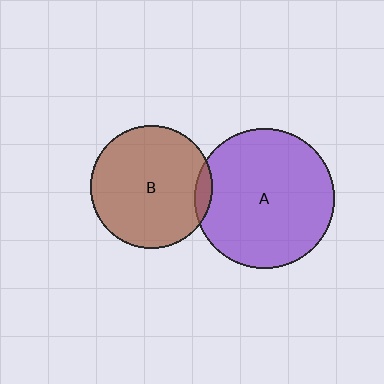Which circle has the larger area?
Circle A (purple).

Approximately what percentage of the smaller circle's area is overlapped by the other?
Approximately 5%.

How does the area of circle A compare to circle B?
Approximately 1.3 times.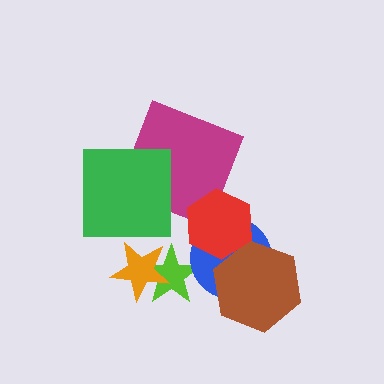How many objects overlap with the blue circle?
3 objects overlap with the blue circle.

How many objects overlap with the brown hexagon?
2 objects overlap with the brown hexagon.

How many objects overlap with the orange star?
1 object overlaps with the orange star.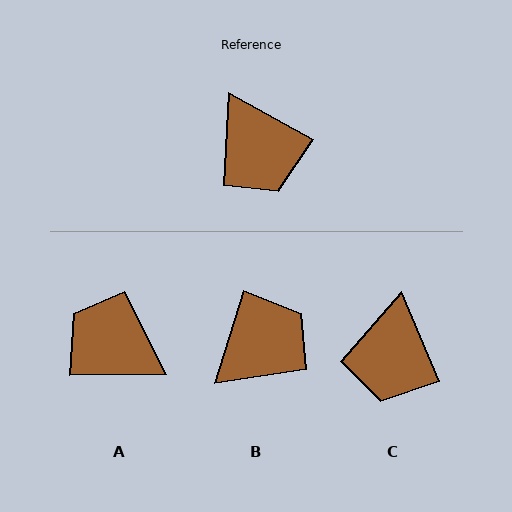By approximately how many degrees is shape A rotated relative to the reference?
Approximately 150 degrees clockwise.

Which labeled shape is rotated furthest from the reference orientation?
A, about 150 degrees away.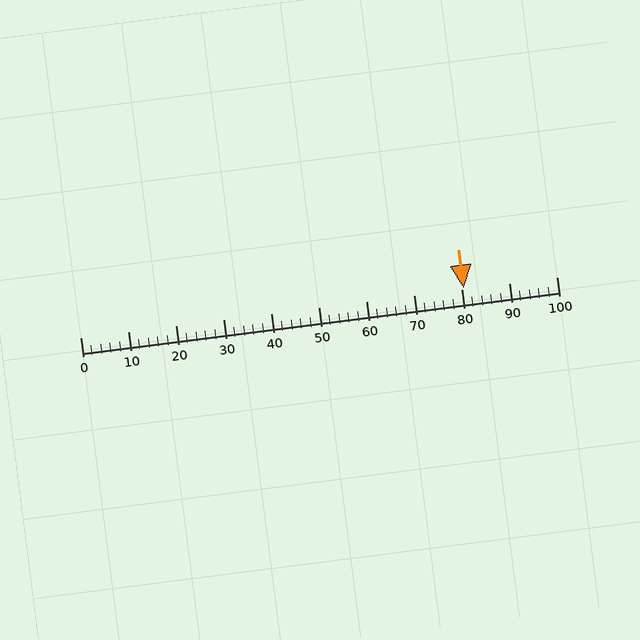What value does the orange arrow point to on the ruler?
The orange arrow points to approximately 80.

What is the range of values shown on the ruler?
The ruler shows values from 0 to 100.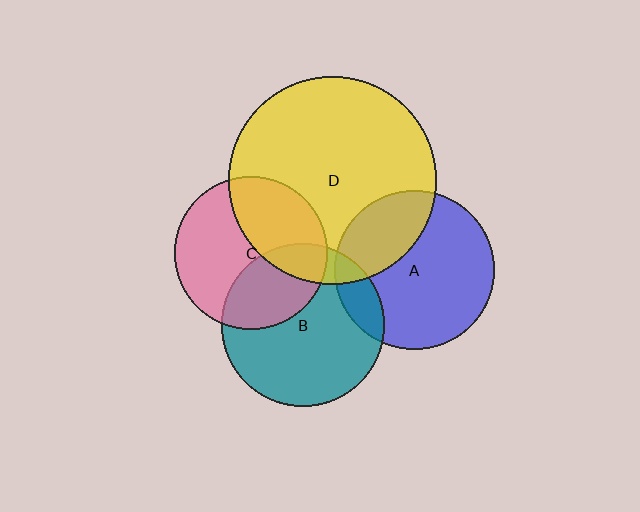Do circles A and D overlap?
Yes.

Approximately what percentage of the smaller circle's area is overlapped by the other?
Approximately 30%.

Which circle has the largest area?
Circle D (yellow).